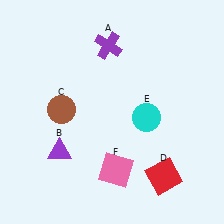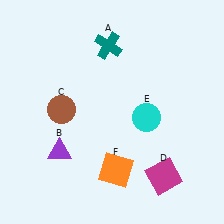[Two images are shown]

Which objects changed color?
A changed from purple to teal. D changed from red to magenta. F changed from pink to orange.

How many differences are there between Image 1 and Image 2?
There are 3 differences between the two images.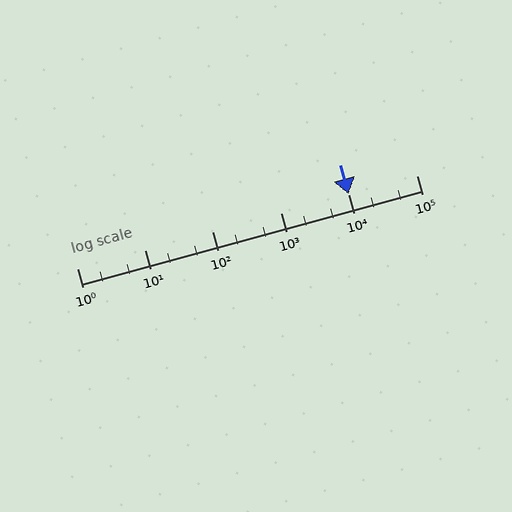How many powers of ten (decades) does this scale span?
The scale spans 5 decades, from 1 to 100000.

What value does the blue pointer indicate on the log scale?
The pointer indicates approximately 9900.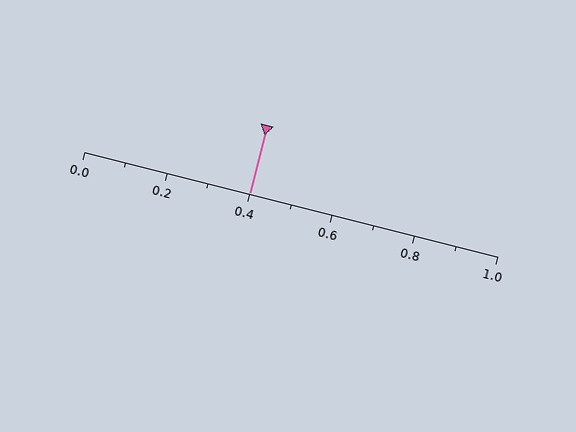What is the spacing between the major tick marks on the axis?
The major ticks are spaced 0.2 apart.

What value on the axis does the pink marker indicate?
The marker indicates approximately 0.4.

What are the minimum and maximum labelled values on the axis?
The axis runs from 0.0 to 1.0.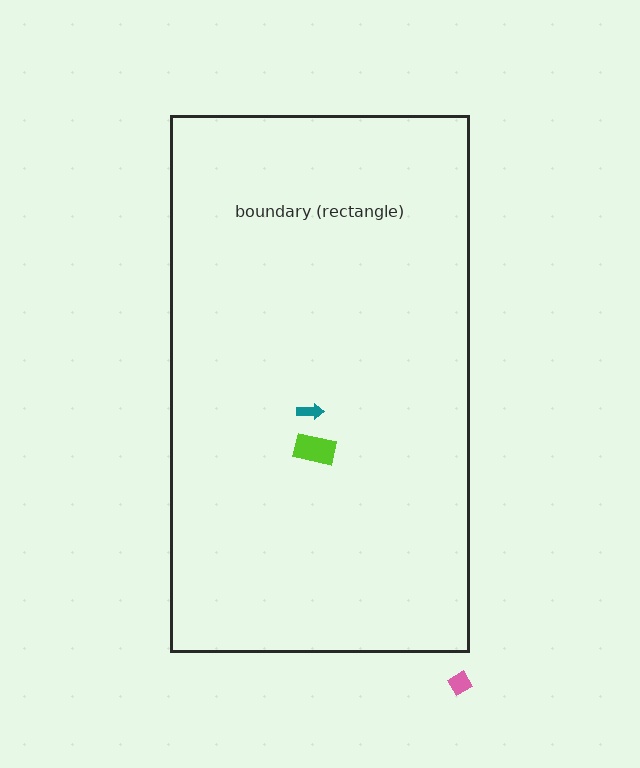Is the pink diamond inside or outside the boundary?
Outside.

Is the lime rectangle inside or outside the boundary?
Inside.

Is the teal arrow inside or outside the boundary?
Inside.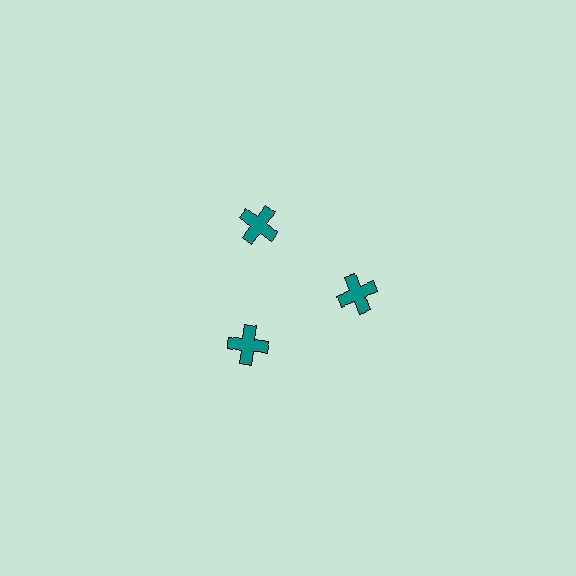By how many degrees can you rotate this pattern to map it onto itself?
The pattern maps onto itself every 120 degrees of rotation.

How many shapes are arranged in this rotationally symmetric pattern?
There are 3 shapes, arranged in 3 groups of 1.